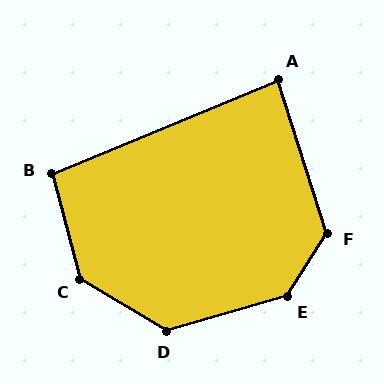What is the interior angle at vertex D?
Approximately 133 degrees (obtuse).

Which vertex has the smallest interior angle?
A, at approximately 85 degrees.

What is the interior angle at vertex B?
Approximately 97 degrees (obtuse).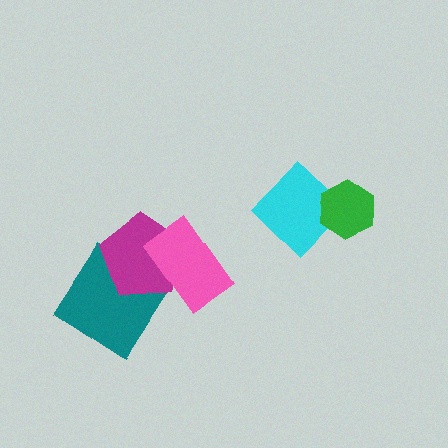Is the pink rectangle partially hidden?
No, no other shape covers it.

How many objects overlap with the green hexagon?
1 object overlaps with the green hexagon.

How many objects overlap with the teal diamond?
1 object overlaps with the teal diamond.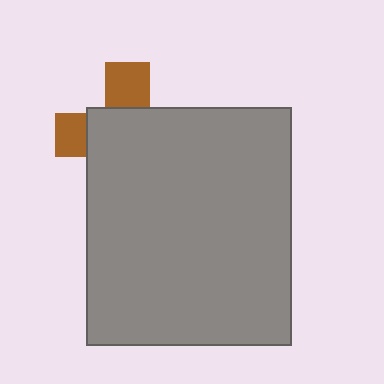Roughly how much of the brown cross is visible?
A small part of it is visible (roughly 31%).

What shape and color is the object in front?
The object in front is a gray rectangle.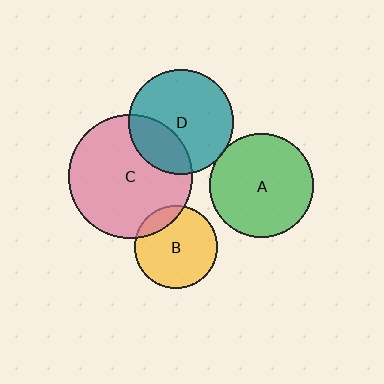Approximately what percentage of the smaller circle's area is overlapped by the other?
Approximately 30%.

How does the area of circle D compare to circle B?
Approximately 1.6 times.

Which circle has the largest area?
Circle C (pink).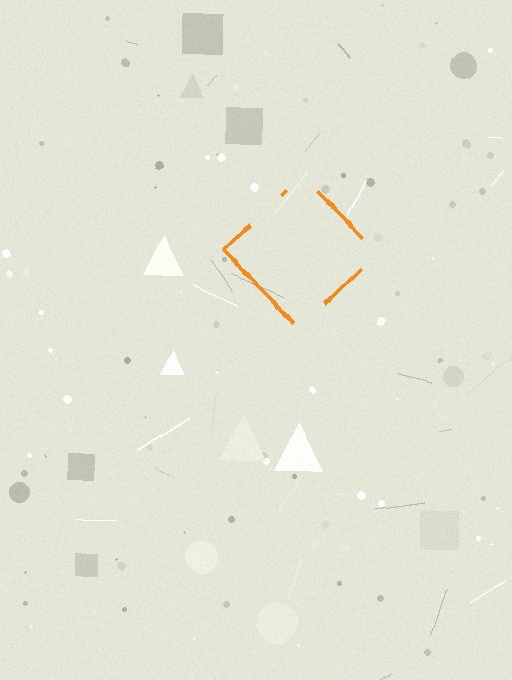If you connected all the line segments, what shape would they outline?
They would outline a diamond.